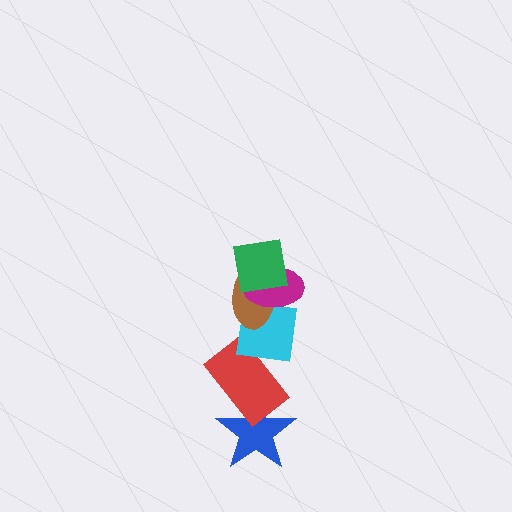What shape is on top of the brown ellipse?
The magenta ellipse is on top of the brown ellipse.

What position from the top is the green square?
The green square is 1st from the top.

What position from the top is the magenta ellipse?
The magenta ellipse is 2nd from the top.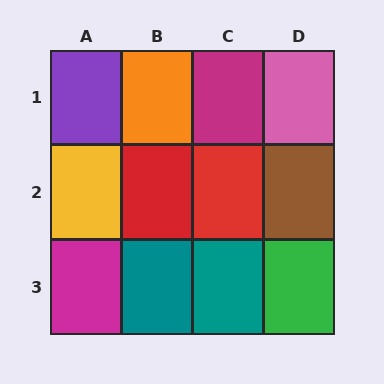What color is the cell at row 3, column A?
Magenta.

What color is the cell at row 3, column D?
Green.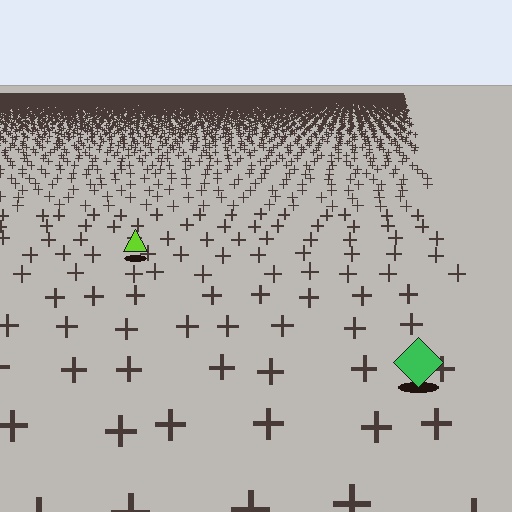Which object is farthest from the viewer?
The lime triangle is farthest from the viewer. It appears smaller and the ground texture around it is denser.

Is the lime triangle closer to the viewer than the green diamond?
No. The green diamond is closer — you can tell from the texture gradient: the ground texture is coarser near it.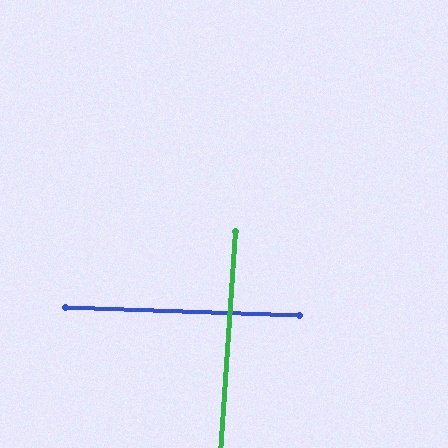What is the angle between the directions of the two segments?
Approximately 88 degrees.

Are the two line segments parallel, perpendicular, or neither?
Perpendicular — they meet at approximately 88°.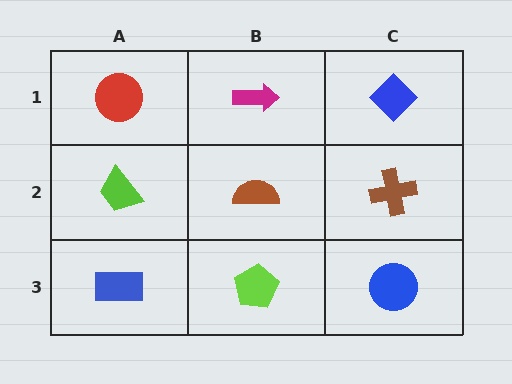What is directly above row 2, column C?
A blue diamond.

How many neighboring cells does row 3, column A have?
2.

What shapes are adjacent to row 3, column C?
A brown cross (row 2, column C), a lime pentagon (row 3, column B).